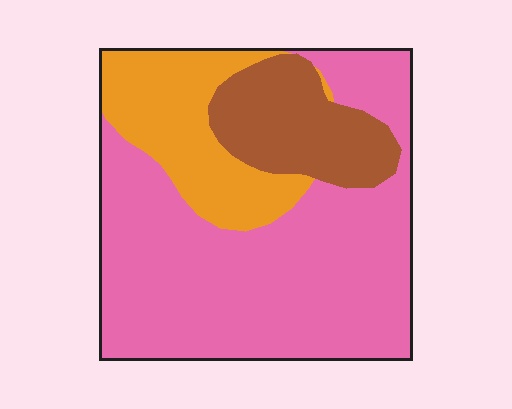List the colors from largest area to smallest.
From largest to smallest: pink, orange, brown.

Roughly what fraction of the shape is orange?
Orange takes up less than a quarter of the shape.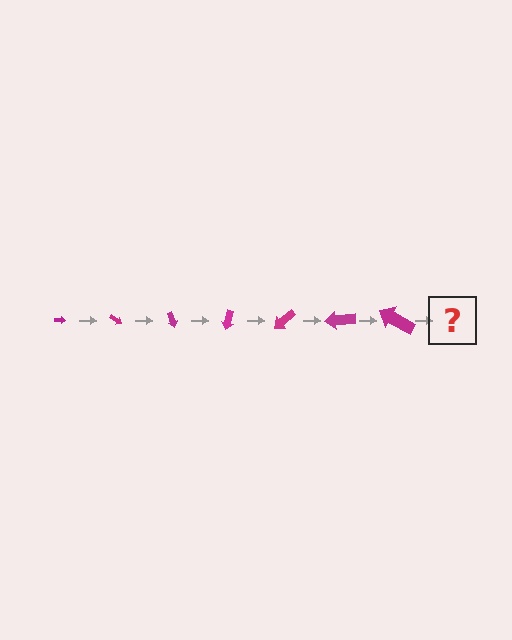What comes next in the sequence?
The next element should be an arrow, larger than the previous one and rotated 245 degrees from the start.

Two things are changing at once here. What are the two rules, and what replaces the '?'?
The two rules are that the arrow grows larger each step and it rotates 35 degrees each step. The '?' should be an arrow, larger than the previous one and rotated 245 degrees from the start.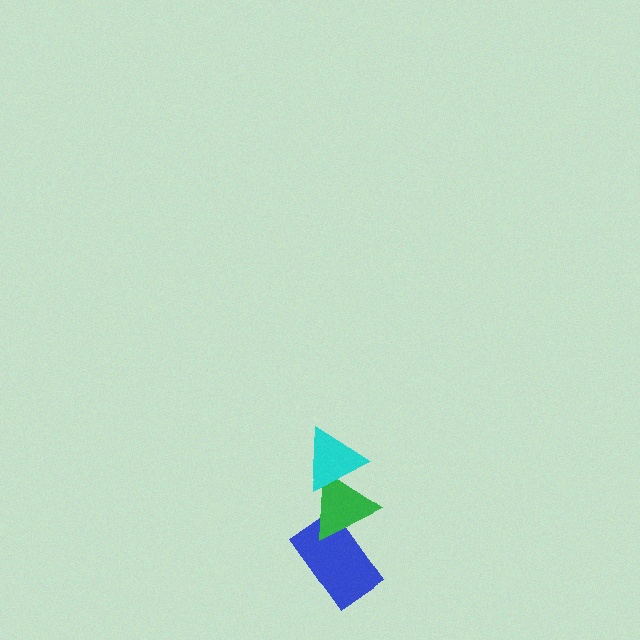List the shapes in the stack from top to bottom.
From top to bottom: the cyan triangle, the green triangle, the blue rectangle.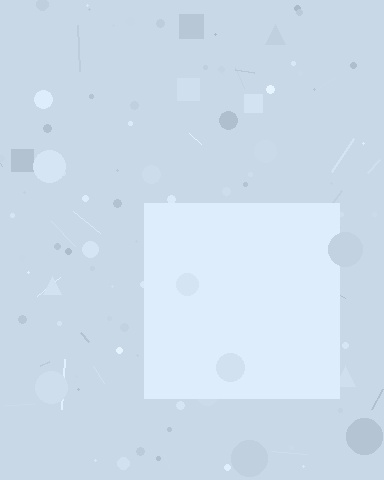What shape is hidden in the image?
A square is hidden in the image.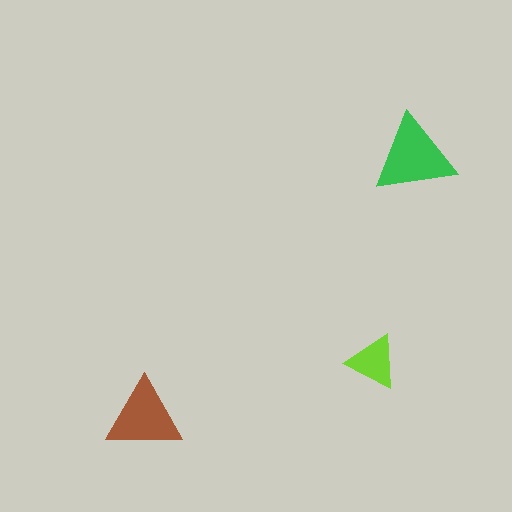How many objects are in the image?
There are 3 objects in the image.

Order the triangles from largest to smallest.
the green one, the brown one, the lime one.